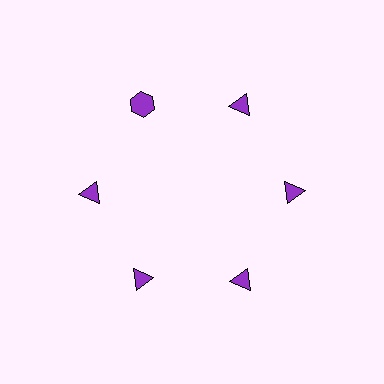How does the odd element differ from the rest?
It has a different shape: hexagon instead of triangle.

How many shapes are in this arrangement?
There are 6 shapes arranged in a ring pattern.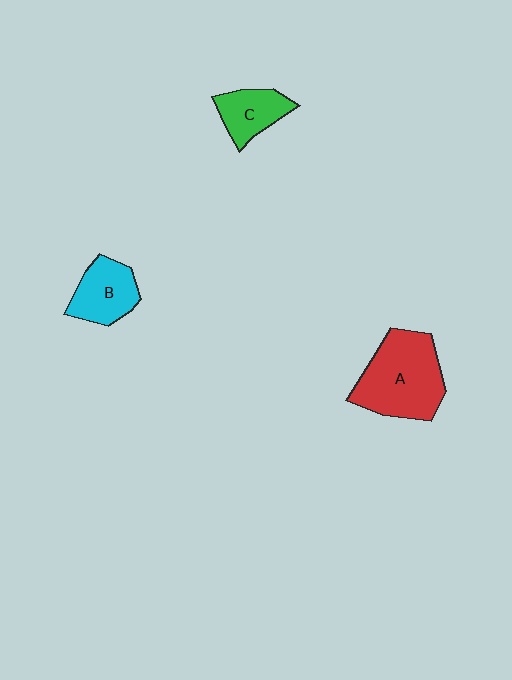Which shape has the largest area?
Shape A (red).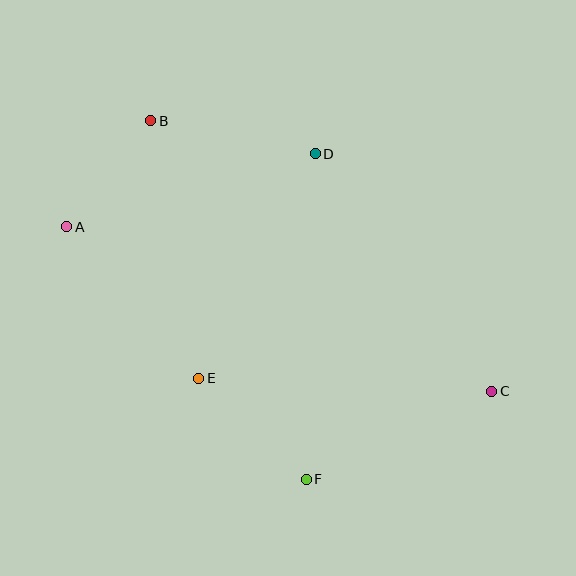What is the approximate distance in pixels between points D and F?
The distance between D and F is approximately 325 pixels.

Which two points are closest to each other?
Points A and B are closest to each other.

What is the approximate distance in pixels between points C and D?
The distance between C and D is approximately 296 pixels.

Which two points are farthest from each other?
Points A and C are farthest from each other.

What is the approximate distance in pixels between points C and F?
The distance between C and F is approximately 205 pixels.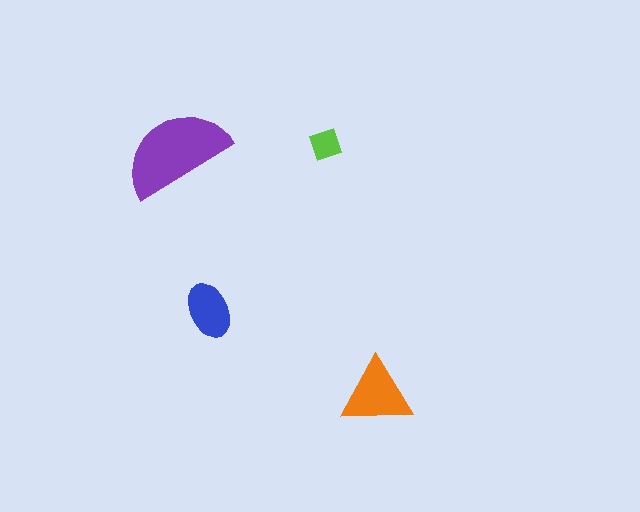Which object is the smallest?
The lime diamond.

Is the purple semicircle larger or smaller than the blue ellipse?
Larger.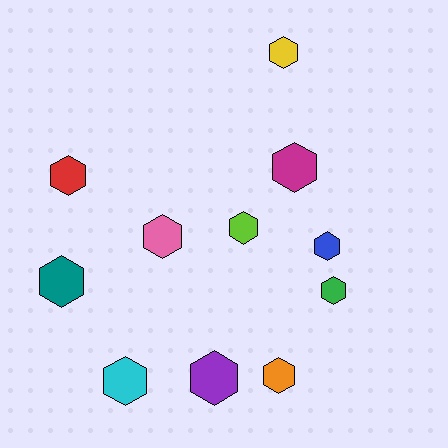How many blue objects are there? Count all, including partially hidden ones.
There is 1 blue object.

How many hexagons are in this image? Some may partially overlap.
There are 11 hexagons.